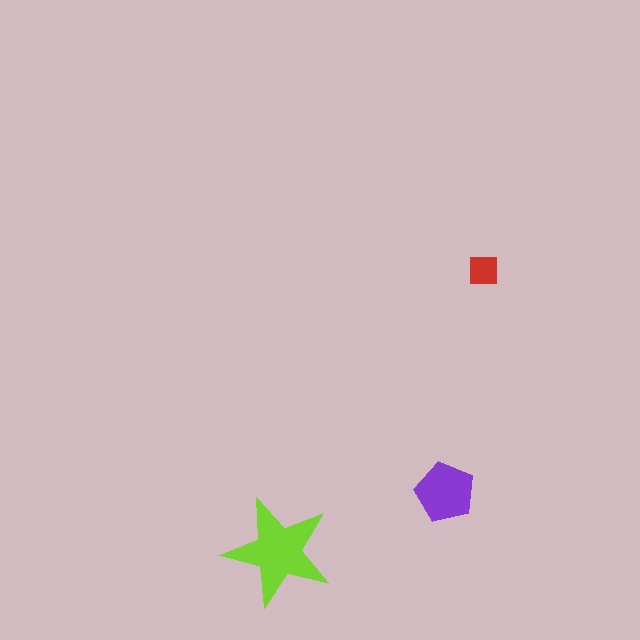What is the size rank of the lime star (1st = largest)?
1st.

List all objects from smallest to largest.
The red square, the purple pentagon, the lime star.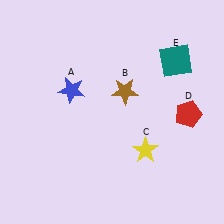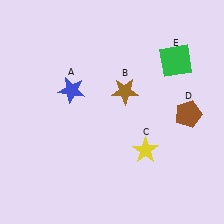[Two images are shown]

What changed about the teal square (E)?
In Image 1, E is teal. In Image 2, it changed to green.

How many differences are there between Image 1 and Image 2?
There are 2 differences between the two images.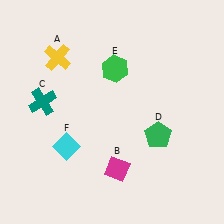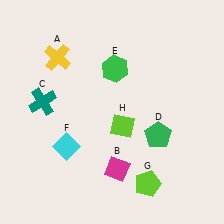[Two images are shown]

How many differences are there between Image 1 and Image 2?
There are 2 differences between the two images.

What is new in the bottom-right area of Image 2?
A lime diamond (H) was added in the bottom-right area of Image 2.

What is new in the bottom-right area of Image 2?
A lime pentagon (G) was added in the bottom-right area of Image 2.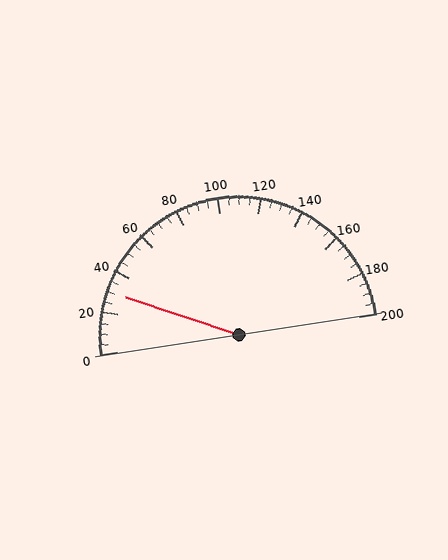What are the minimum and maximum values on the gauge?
The gauge ranges from 0 to 200.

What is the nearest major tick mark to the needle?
The nearest major tick mark is 40.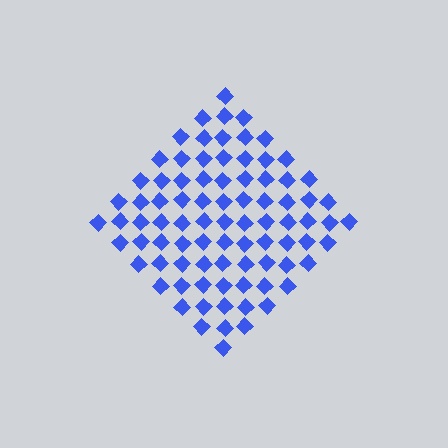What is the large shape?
The large shape is a diamond.